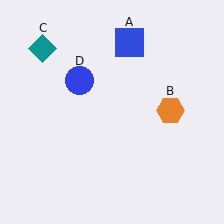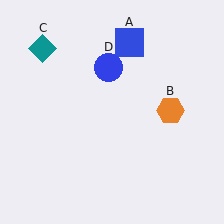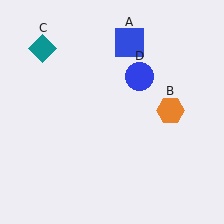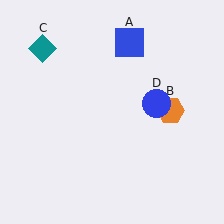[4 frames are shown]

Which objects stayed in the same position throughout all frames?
Blue square (object A) and orange hexagon (object B) and teal diamond (object C) remained stationary.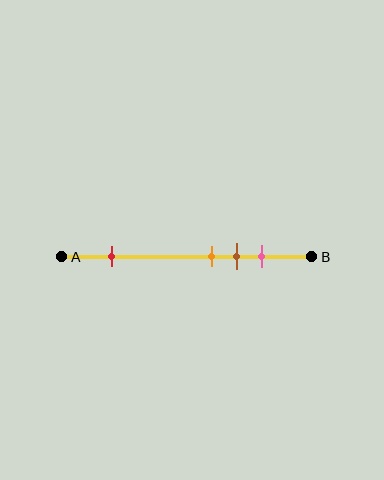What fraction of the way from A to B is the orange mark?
The orange mark is approximately 60% (0.6) of the way from A to B.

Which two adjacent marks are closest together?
The orange and brown marks are the closest adjacent pair.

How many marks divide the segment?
There are 4 marks dividing the segment.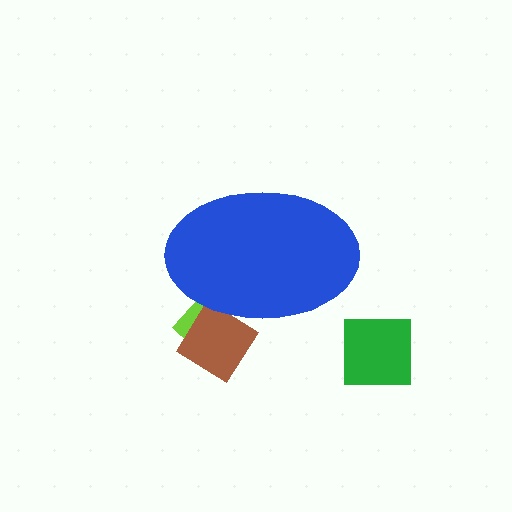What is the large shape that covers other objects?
A blue ellipse.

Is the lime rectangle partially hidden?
Yes, the lime rectangle is partially hidden behind the blue ellipse.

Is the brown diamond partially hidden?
Yes, the brown diamond is partially hidden behind the blue ellipse.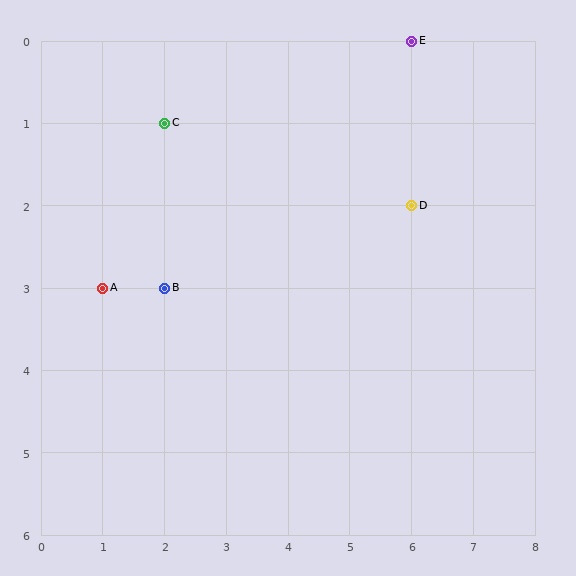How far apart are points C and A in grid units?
Points C and A are 1 column and 2 rows apart (about 2.2 grid units diagonally).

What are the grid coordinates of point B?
Point B is at grid coordinates (2, 3).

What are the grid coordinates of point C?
Point C is at grid coordinates (2, 1).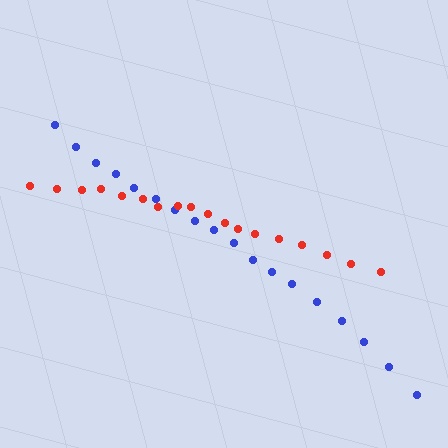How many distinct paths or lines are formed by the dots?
There are 2 distinct paths.